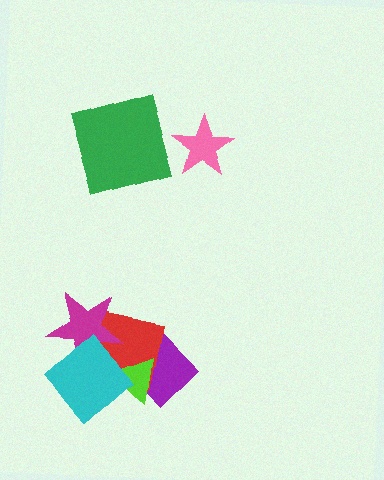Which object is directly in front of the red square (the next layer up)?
The magenta star is directly in front of the red square.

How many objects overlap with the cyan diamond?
3 objects overlap with the cyan diamond.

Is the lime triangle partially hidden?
Yes, it is partially covered by another shape.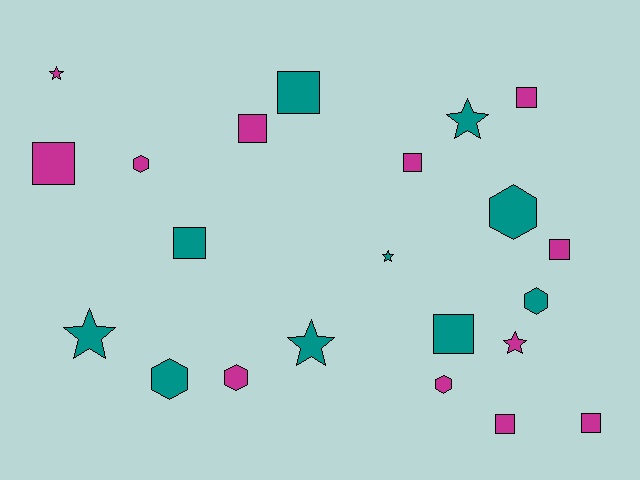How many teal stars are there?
There are 4 teal stars.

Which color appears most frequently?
Magenta, with 12 objects.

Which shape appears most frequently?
Square, with 10 objects.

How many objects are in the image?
There are 22 objects.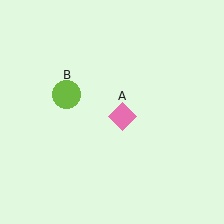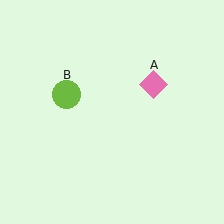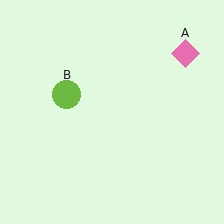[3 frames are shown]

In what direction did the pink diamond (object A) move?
The pink diamond (object A) moved up and to the right.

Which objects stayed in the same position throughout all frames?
Lime circle (object B) remained stationary.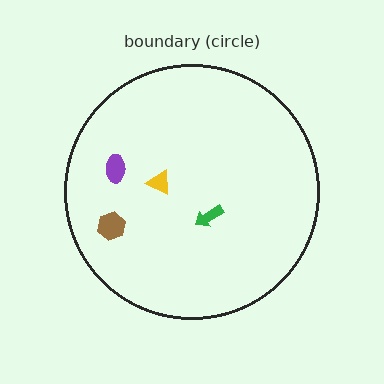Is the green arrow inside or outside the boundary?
Inside.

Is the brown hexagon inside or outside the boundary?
Inside.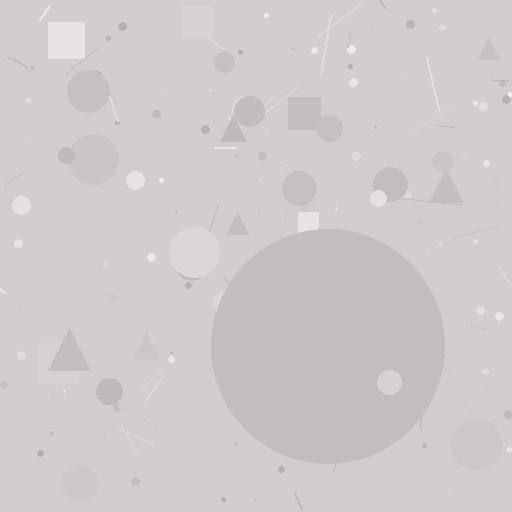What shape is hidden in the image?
A circle is hidden in the image.